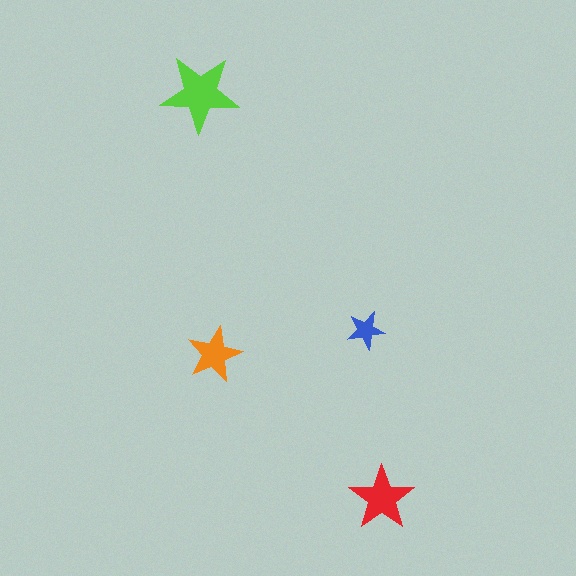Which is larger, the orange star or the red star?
The red one.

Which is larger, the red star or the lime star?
The lime one.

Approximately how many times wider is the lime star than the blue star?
About 2 times wider.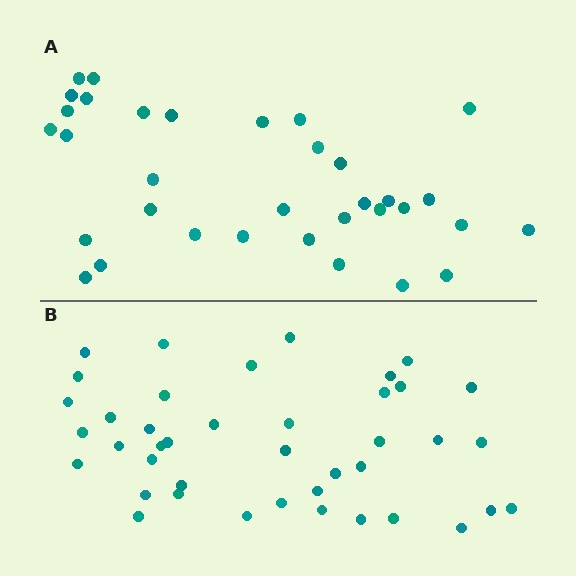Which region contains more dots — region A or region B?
Region B (the bottom region) has more dots.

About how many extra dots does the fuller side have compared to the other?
Region B has roughly 8 or so more dots than region A.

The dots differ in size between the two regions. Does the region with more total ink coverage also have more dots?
No. Region A has more total ink coverage because its dots are larger, but region B actually contains more individual dots. Total area can be misleading — the number of items is what matters here.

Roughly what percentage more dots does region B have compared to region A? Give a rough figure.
About 20% more.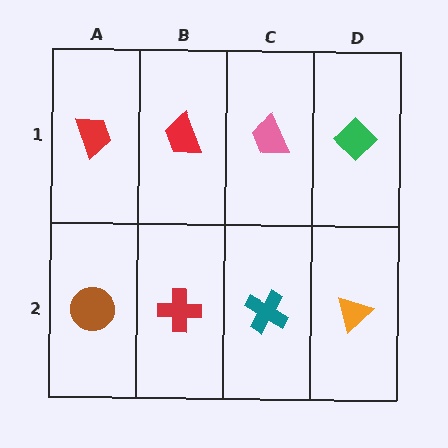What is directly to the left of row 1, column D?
A pink trapezoid.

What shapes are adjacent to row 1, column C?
A teal cross (row 2, column C), a red trapezoid (row 1, column B), a green diamond (row 1, column D).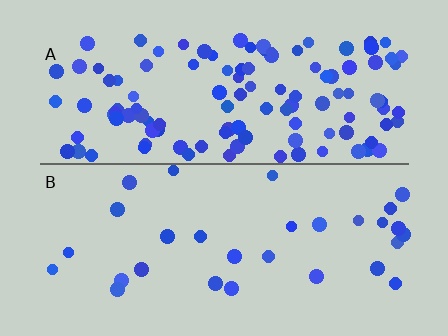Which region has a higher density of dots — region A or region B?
A (the top).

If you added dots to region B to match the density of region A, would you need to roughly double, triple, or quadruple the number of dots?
Approximately quadruple.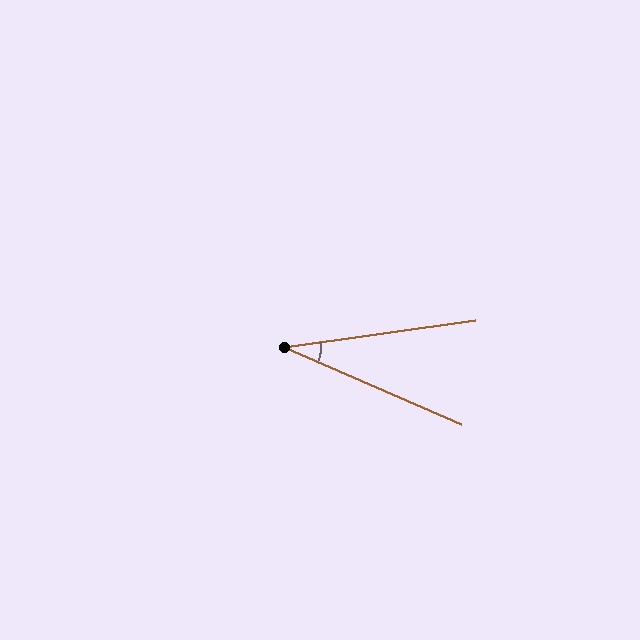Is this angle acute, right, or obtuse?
It is acute.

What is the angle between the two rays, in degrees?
Approximately 32 degrees.